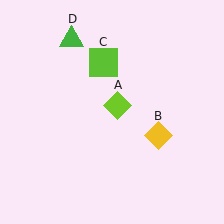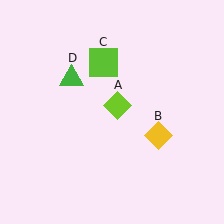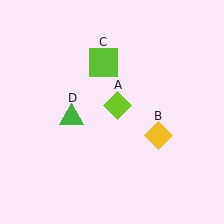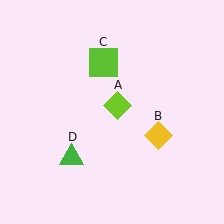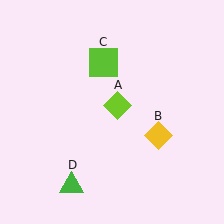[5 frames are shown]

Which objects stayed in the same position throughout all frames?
Lime diamond (object A) and yellow diamond (object B) and lime square (object C) remained stationary.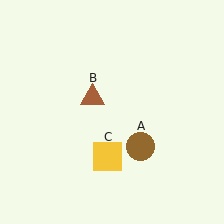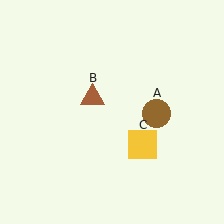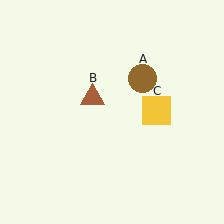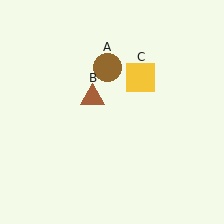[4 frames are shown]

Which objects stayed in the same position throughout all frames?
Brown triangle (object B) remained stationary.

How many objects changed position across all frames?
2 objects changed position: brown circle (object A), yellow square (object C).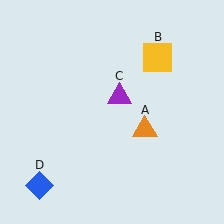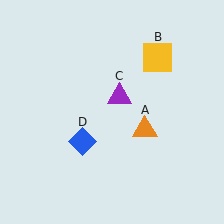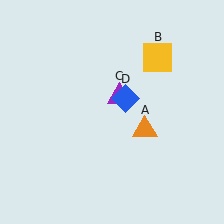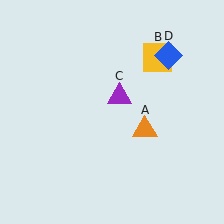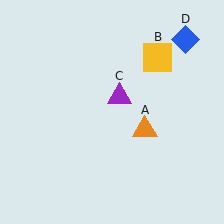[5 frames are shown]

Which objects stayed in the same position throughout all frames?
Orange triangle (object A) and yellow square (object B) and purple triangle (object C) remained stationary.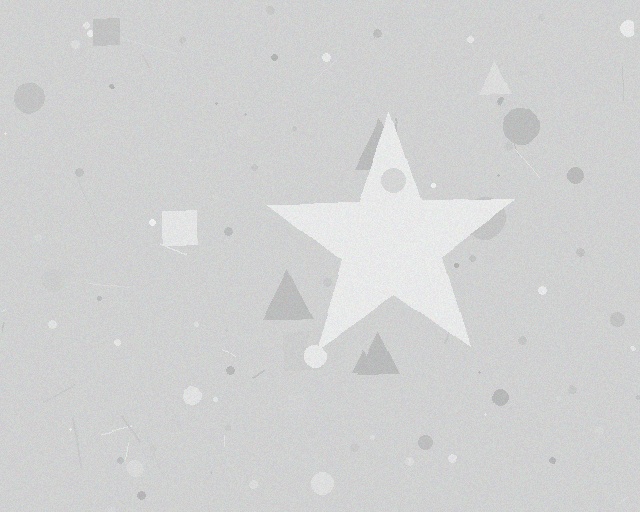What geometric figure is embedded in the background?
A star is embedded in the background.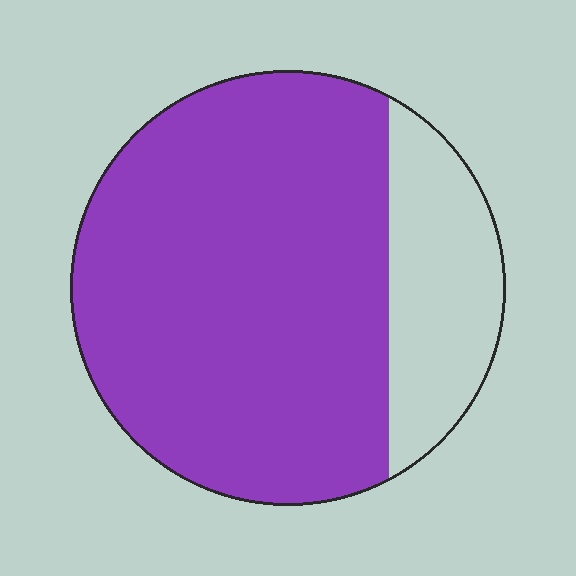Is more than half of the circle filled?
Yes.